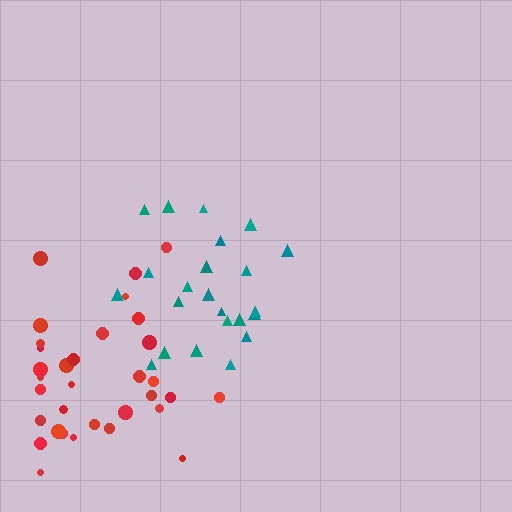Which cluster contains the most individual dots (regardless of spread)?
Red (35).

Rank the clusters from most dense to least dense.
teal, red.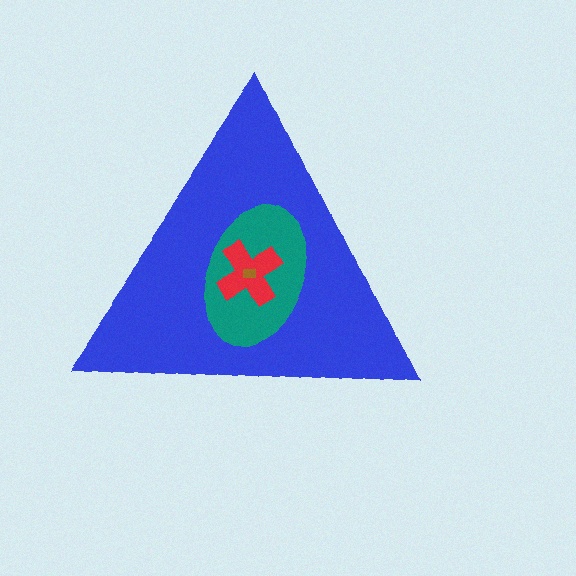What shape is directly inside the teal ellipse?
The red cross.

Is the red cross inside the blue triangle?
Yes.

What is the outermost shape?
The blue triangle.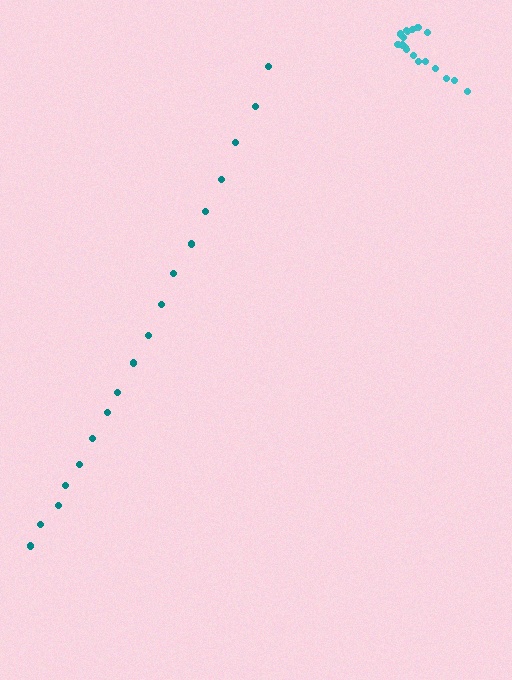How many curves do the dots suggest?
There are 2 distinct paths.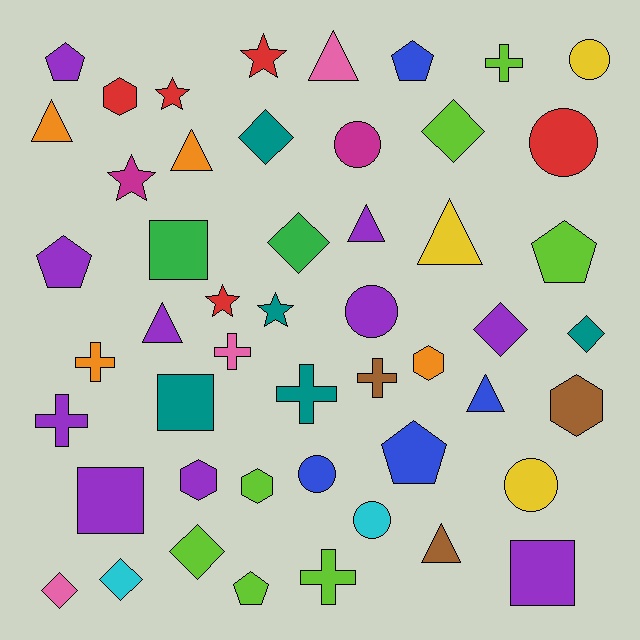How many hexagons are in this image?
There are 5 hexagons.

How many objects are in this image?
There are 50 objects.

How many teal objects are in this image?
There are 5 teal objects.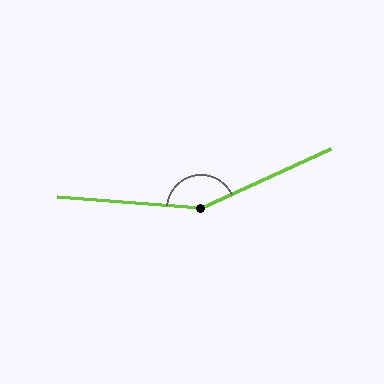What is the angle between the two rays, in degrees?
Approximately 151 degrees.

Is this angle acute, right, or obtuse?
It is obtuse.